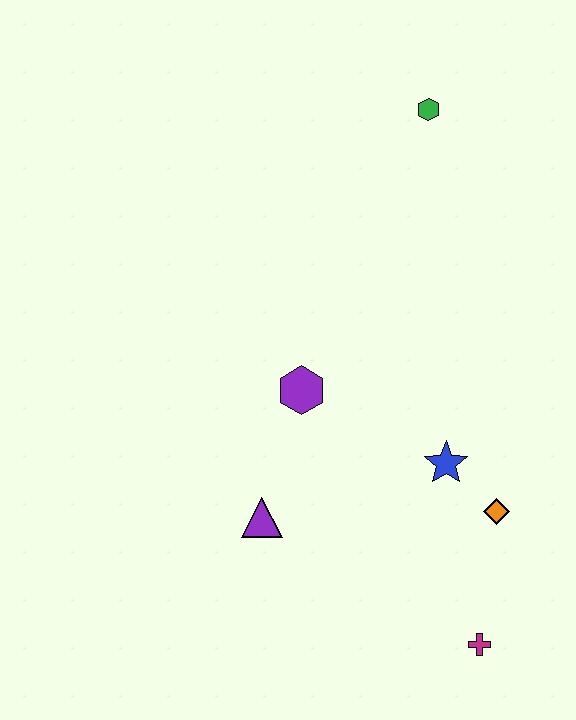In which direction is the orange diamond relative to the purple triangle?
The orange diamond is to the right of the purple triangle.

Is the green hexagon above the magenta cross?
Yes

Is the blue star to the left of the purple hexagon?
No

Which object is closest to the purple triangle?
The purple hexagon is closest to the purple triangle.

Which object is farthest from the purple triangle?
The green hexagon is farthest from the purple triangle.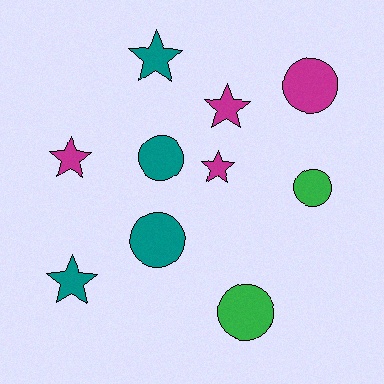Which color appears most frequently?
Teal, with 4 objects.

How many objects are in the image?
There are 10 objects.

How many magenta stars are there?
There are 3 magenta stars.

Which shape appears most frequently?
Star, with 5 objects.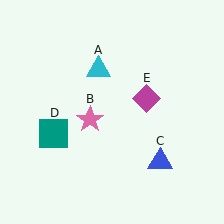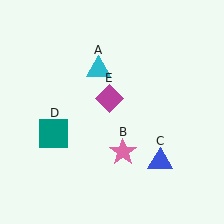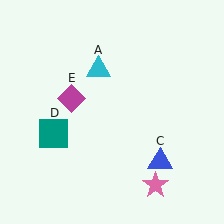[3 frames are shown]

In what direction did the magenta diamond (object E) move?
The magenta diamond (object E) moved left.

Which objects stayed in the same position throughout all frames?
Cyan triangle (object A) and blue triangle (object C) and teal square (object D) remained stationary.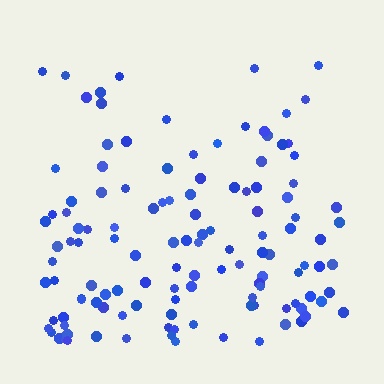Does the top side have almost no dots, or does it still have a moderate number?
Still a moderate number, just noticeably fewer than the bottom.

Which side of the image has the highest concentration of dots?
The bottom.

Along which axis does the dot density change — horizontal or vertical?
Vertical.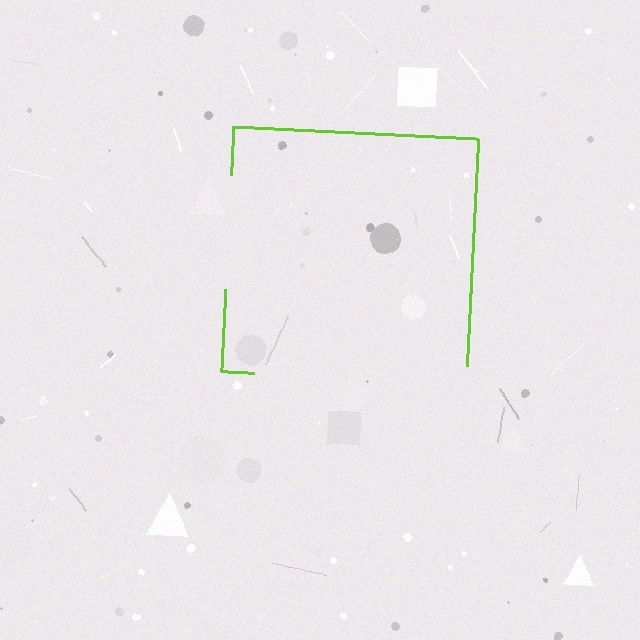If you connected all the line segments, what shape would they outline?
They would outline a square.